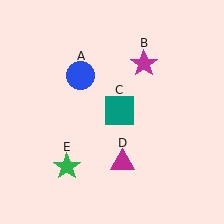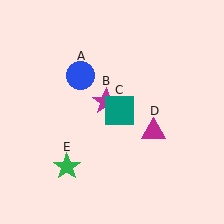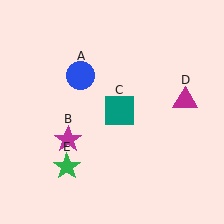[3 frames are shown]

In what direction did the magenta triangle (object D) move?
The magenta triangle (object D) moved up and to the right.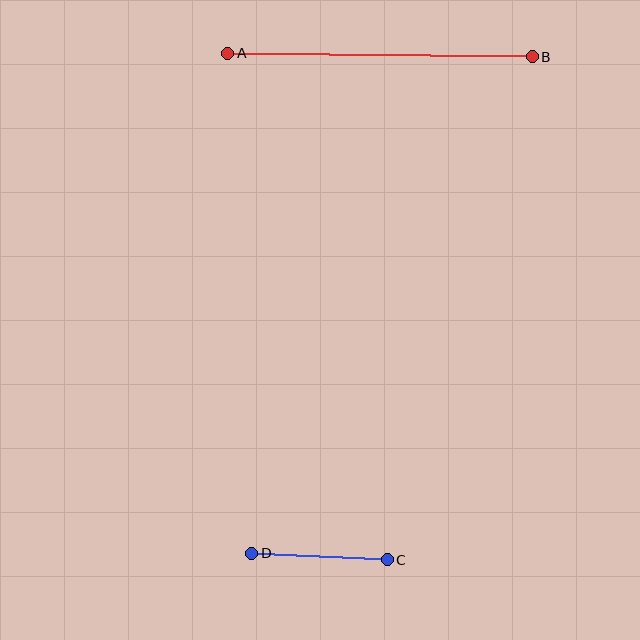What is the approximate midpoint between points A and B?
The midpoint is at approximately (380, 55) pixels.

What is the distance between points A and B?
The distance is approximately 305 pixels.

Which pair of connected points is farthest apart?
Points A and B are farthest apart.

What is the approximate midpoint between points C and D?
The midpoint is at approximately (320, 556) pixels.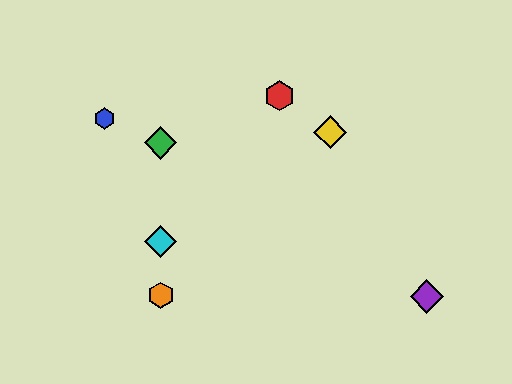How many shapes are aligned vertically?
3 shapes (the green diamond, the orange hexagon, the cyan diamond) are aligned vertically.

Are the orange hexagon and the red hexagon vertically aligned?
No, the orange hexagon is at x≈161 and the red hexagon is at x≈280.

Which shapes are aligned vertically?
The green diamond, the orange hexagon, the cyan diamond are aligned vertically.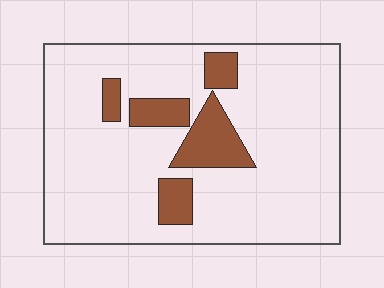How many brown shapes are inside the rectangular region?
5.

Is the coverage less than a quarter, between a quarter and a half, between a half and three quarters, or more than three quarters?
Less than a quarter.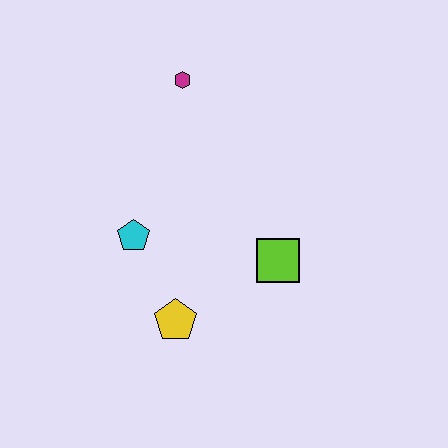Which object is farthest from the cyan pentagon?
The magenta hexagon is farthest from the cyan pentagon.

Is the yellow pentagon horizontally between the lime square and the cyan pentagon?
Yes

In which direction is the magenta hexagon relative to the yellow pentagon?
The magenta hexagon is above the yellow pentagon.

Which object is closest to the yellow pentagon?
The cyan pentagon is closest to the yellow pentagon.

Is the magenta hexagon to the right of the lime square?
No